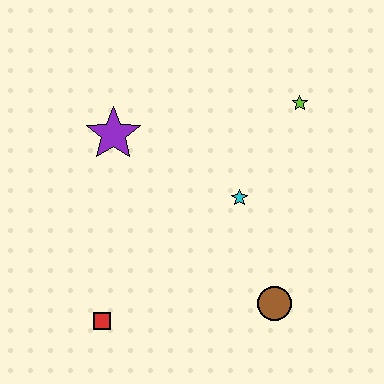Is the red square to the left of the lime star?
Yes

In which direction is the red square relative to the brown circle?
The red square is to the left of the brown circle.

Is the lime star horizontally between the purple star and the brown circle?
No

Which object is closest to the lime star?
The cyan star is closest to the lime star.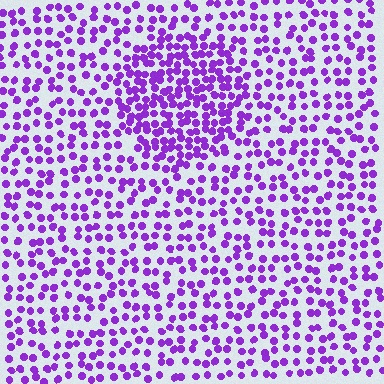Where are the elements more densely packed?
The elements are more densely packed inside the circle boundary.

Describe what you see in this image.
The image contains small purple elements arranged at two different densities. A circle-shaped region is visible where the elements are more densely packed than the surrounding area.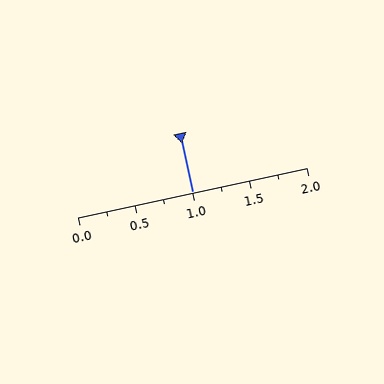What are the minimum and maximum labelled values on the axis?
The axis runs from 0.0 to 2.0.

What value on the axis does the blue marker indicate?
The marker indicates approximately 1.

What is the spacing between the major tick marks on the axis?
The major ticks are spaced 0.5 apart.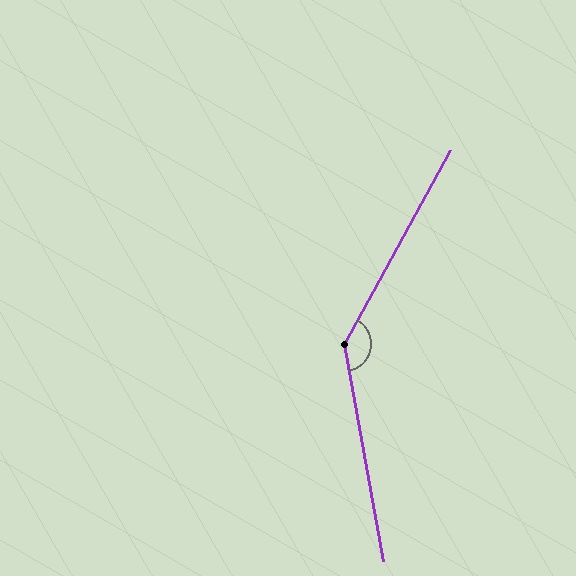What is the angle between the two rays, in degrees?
Approximately 141 degrees.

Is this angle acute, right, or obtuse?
It is obtuse.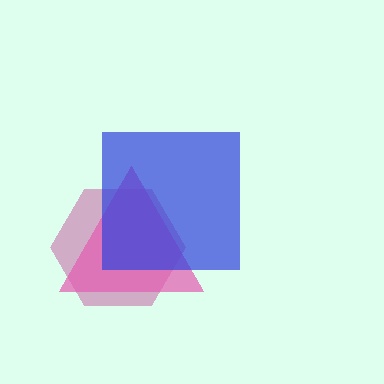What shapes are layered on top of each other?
The layered shapes are: a magenta hexagon, a pink triangle, a blue square.